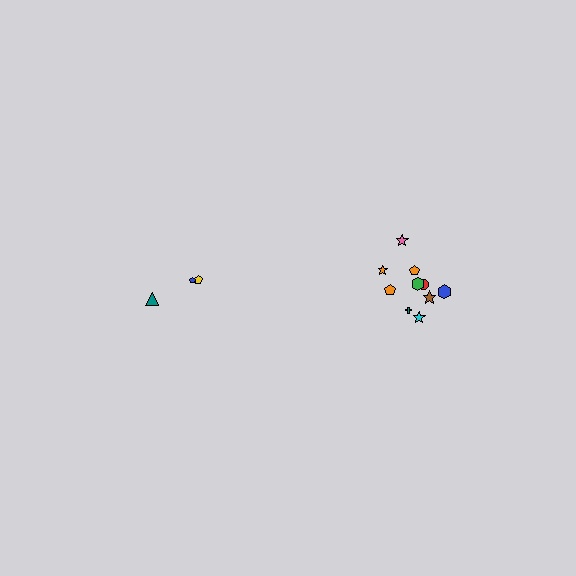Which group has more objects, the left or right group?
The right group.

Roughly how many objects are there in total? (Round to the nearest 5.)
Roughly 15 objects in total.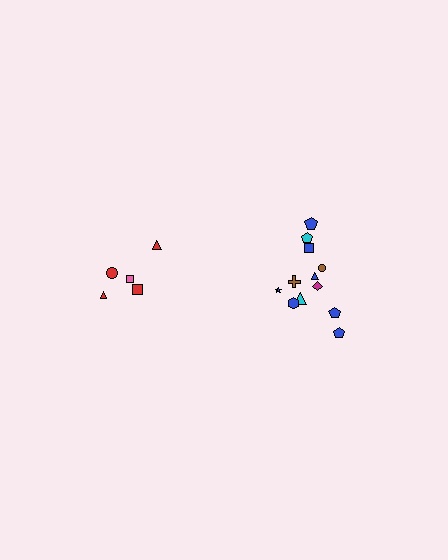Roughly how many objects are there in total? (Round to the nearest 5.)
Roughly 15 objects in total.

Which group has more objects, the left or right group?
The right group.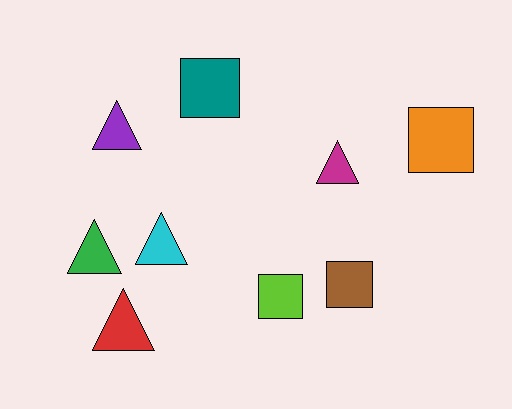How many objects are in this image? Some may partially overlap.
There are 9 objects.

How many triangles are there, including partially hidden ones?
There are 5 triangles.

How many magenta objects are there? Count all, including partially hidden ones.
There is 1 magenta object.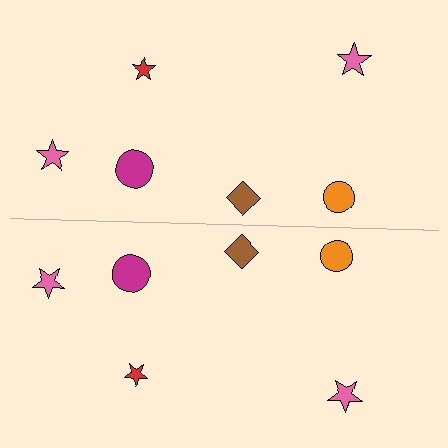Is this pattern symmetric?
Yes, this pattern has bilateral (reflection) symmetry.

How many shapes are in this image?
There are 12 shapes in this image.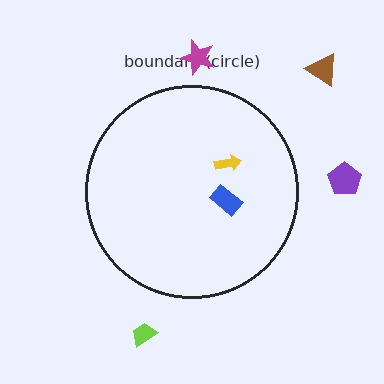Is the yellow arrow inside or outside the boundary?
Inside.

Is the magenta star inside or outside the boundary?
Outside.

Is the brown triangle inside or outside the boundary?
Outside.